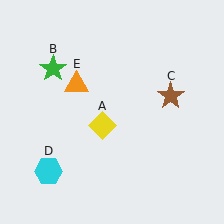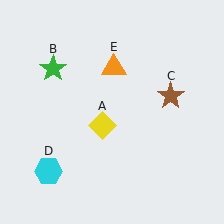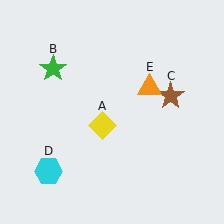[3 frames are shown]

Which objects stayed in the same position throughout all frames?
Yellow diamond (object A) and green star (object B) and brown star (object C) and cyan hexagon (object D) remained stationary.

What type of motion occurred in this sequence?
The orange triangle (object E) rotated clockwise around the center of the scene.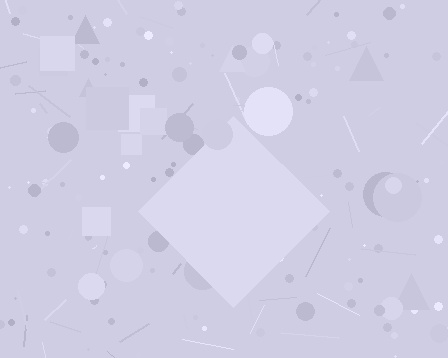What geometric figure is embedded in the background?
A diamond is embedded in the background.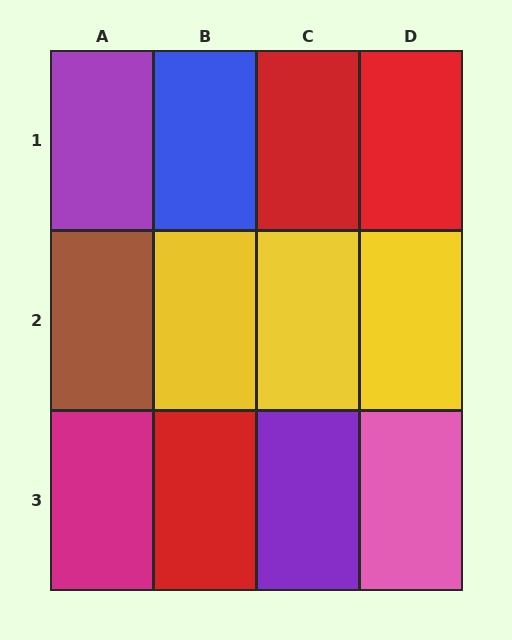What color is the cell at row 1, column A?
Purple.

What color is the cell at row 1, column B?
Blue.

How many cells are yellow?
3 cells are yellow.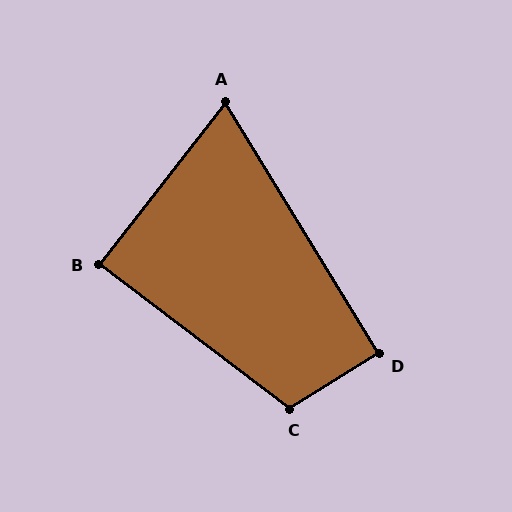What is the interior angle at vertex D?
Approximately 91 degrees (approximately right).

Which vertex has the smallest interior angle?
A, at approximately 69 degrees.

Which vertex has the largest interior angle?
C, at approximately 111 degrees.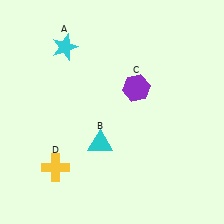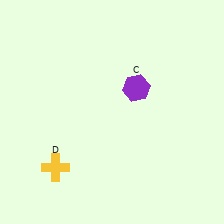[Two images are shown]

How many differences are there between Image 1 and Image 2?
There are 2 differences between the two images.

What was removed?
The cyan star (A), the cyan triangle (B) were removed in Image 2.